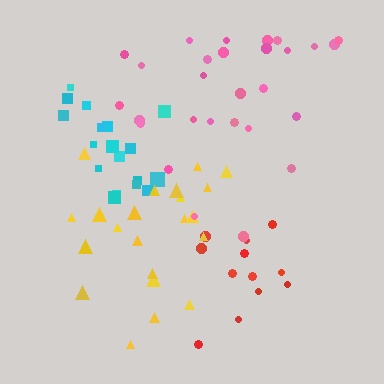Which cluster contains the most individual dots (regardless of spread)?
Pink (29).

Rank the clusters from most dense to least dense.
cyan, yellow, pink, red.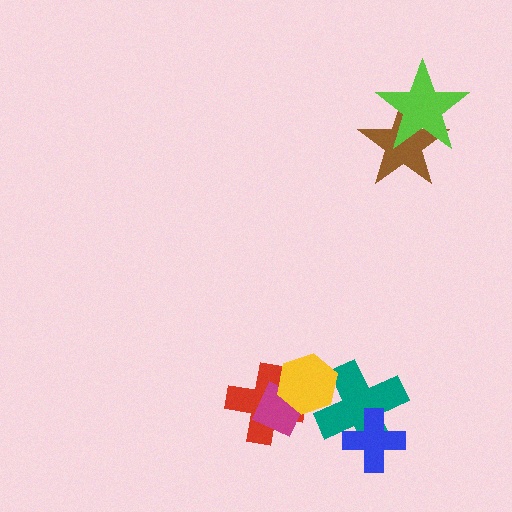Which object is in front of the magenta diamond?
The yellow hexagon is in front of the magenta diamond.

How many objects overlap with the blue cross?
1 object overlaps with the blue cross.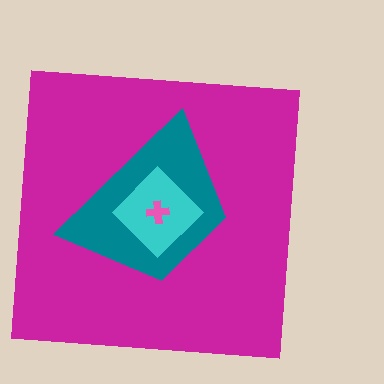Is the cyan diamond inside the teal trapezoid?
Yes.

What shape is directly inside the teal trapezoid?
The cyan diamond.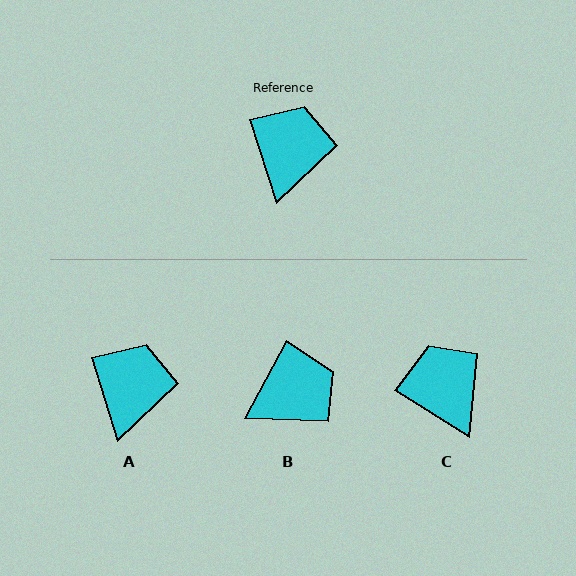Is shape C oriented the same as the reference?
No, it is off by about 41 degrees.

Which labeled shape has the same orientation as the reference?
A.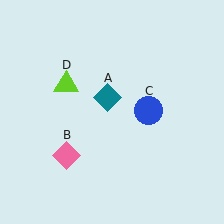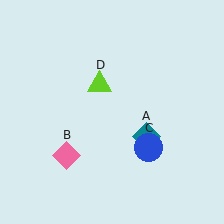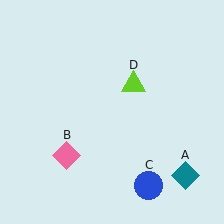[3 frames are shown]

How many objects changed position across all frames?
3 objects changed position: teal diamond (object A), blue circle (object C), lime triangle (object D).